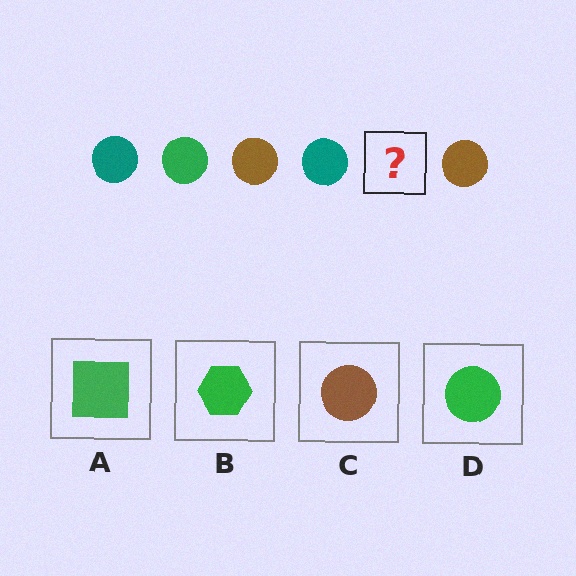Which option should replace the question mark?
Option D.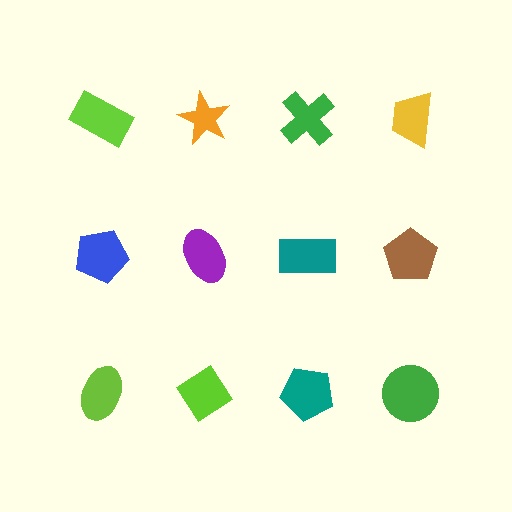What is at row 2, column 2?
A purple ellipse.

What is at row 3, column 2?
A lime diamond.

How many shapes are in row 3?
4 shapes.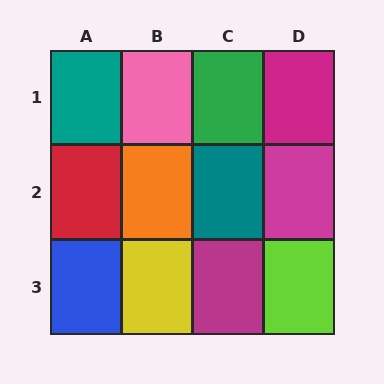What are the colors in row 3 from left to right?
Blue, yellow, magenta, lime.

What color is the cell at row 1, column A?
Teal.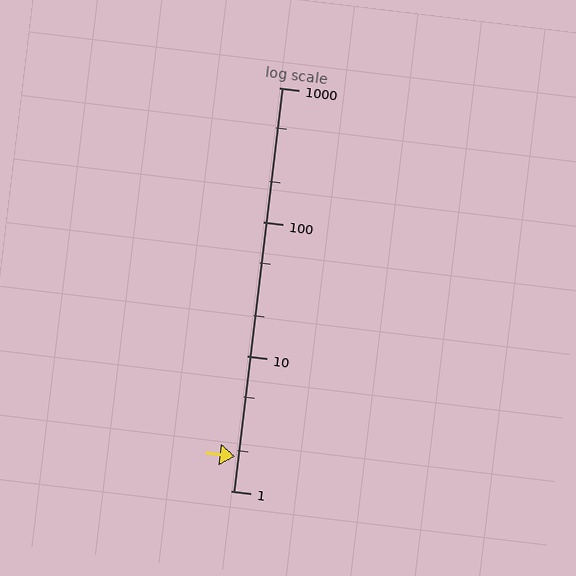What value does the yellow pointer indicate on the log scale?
The pointer indicates approximately 1.8.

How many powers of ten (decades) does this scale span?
The scale spans 3 decades, from 1 to 1000.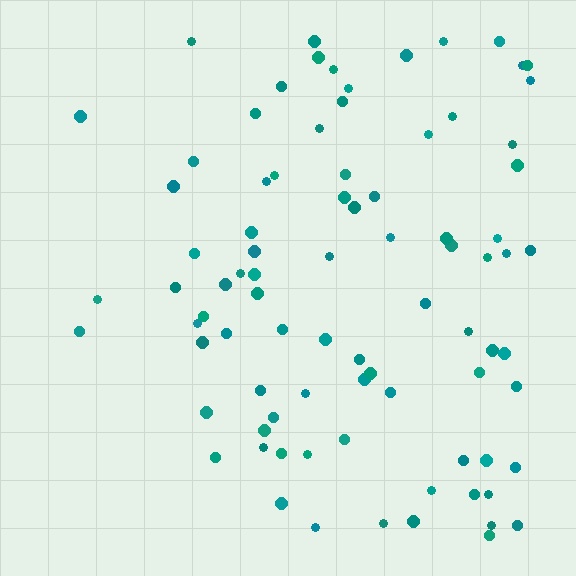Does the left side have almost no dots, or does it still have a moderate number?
Still a moderate number, just noticeably fewer than the right.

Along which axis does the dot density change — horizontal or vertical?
Horizontal.